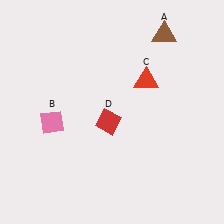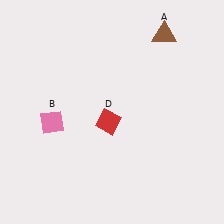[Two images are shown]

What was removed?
The red triangle (C) was removed in Image 2.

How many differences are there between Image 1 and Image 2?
There is 1 difference between the two images.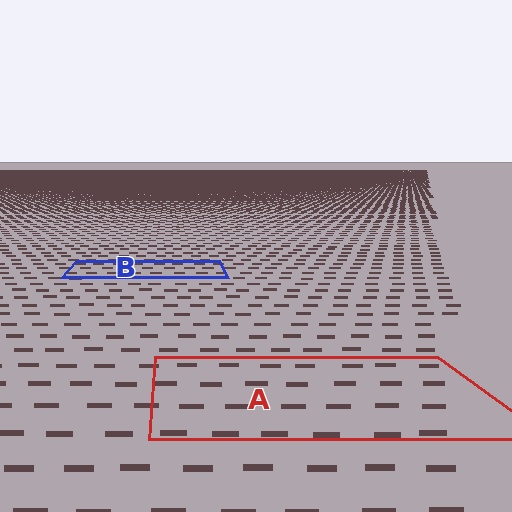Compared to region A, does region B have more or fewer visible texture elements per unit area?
Region B has more texture elements per unit area — they are packed more densely because it is farther away.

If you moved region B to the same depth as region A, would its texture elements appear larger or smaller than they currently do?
They would appear larger. At a closer depth, the same texture elements are projected at a bigger on-screen size.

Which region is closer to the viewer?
Region A is closer. The texture elements there are larger and more spread out.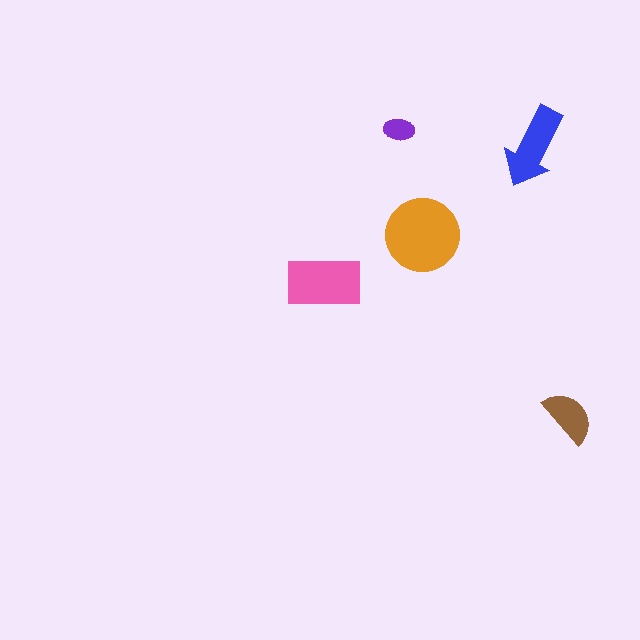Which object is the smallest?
The purple ellipse.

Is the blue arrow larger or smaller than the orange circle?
Smaller.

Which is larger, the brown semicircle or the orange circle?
The orange circle.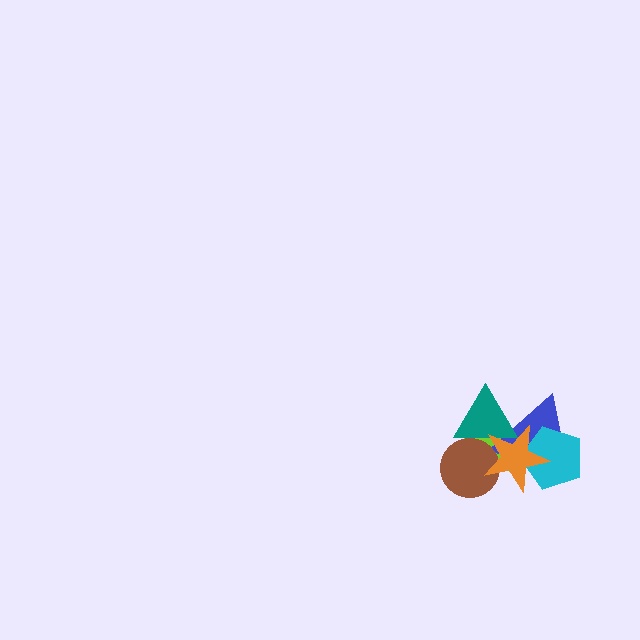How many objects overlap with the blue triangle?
4 objects overlap with the blue triangle.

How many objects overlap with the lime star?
5 objects overlap with the lime star.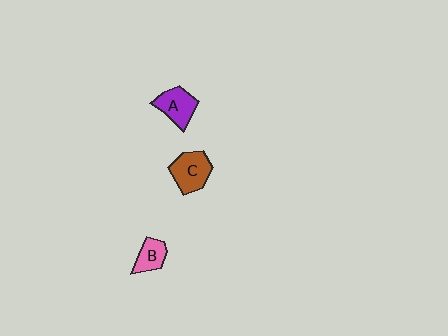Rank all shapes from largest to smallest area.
From largest to smallest: C (brown), A (purple), B (pink).